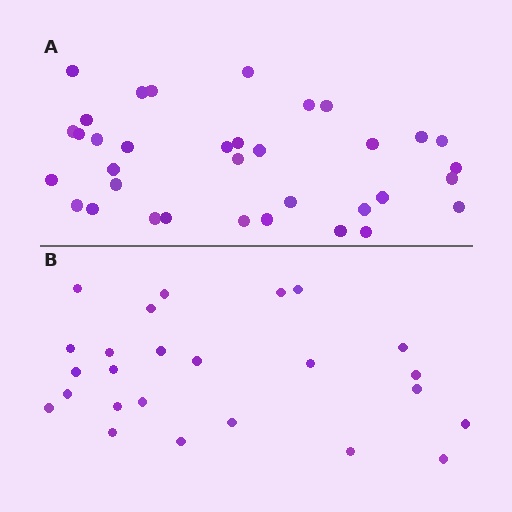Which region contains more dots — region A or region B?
Region A (the top region) has more dots.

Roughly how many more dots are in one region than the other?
Region A has roughly 10 or so more dots than region B.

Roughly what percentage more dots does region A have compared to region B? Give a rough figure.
About 40% more.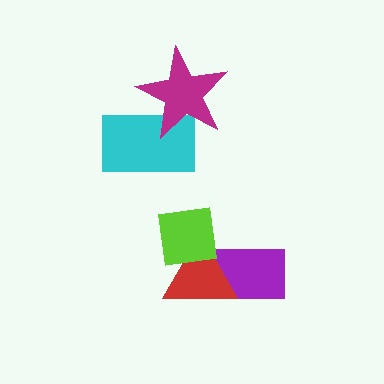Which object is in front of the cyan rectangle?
The magenta star is in front of the cyan rectangle.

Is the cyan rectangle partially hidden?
Yes, it is partially covered by another shape.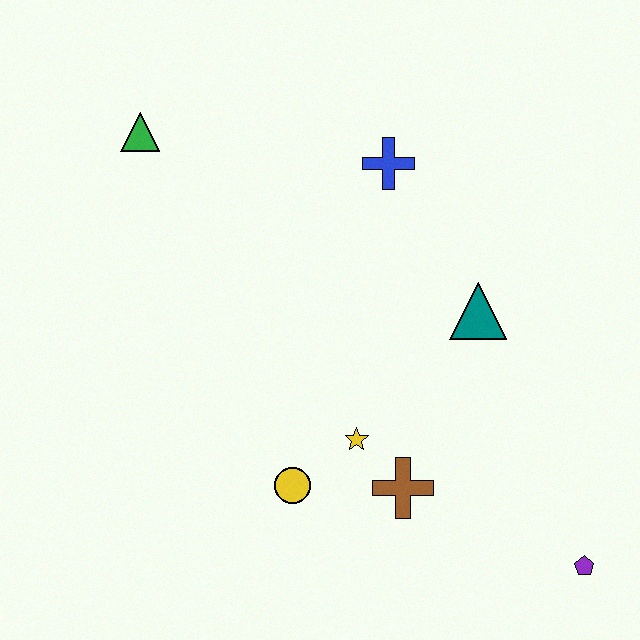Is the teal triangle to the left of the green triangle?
No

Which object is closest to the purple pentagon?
The brown cross is closest to the purple pentagon.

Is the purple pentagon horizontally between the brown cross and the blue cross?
No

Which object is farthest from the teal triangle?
The green triangle is farthest from the teal triangle.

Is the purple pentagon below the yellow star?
Yes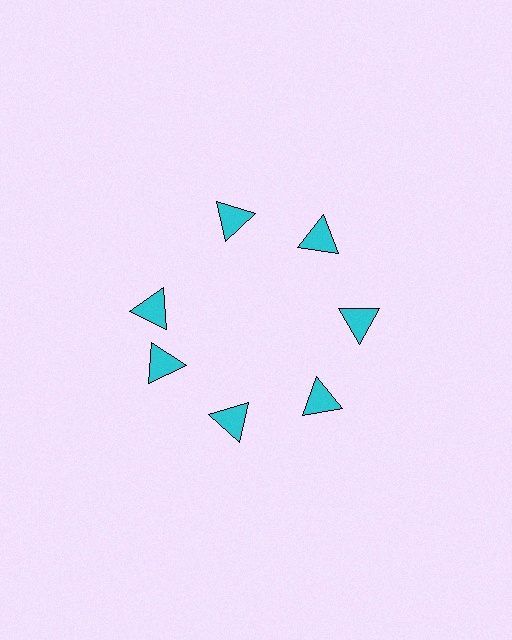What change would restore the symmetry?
The symmetry would be restored by rotating it back into even spacing with its neighbors so that all 7 triangles sit at equal angles and equal distance from the center.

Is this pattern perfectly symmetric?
No. The 7 cyan triangles are arranged in a ring, but one element near the 10 o'clock position is rotated out of alignment along the ring, breaking the 7-fold rotational symmetry.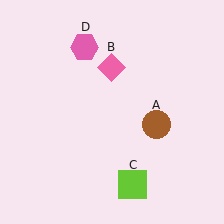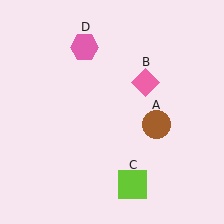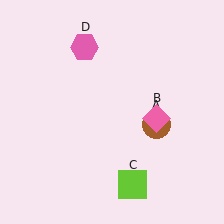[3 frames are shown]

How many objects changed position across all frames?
1 object changed position: pink diamond (object B).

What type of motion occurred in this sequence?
The pink diamond (object B) rotated clockwise around the center of the scene.